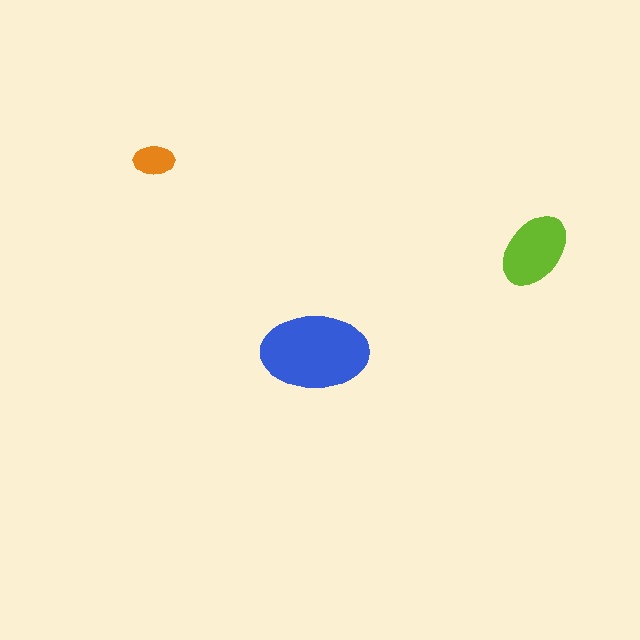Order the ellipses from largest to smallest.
the blue one, the lime one, the orange one.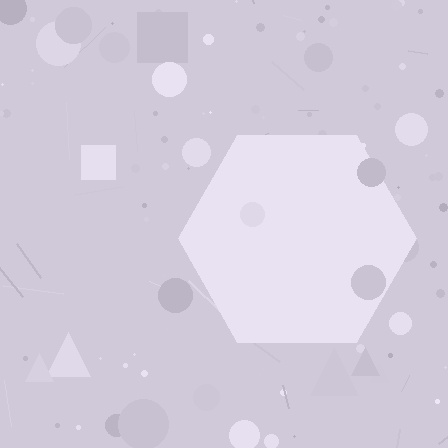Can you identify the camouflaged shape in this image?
The camouflaged shape is a hexagon.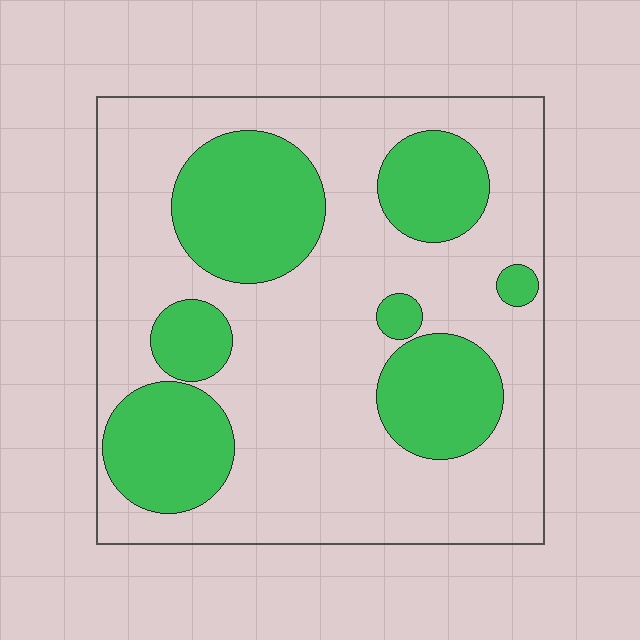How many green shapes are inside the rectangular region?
7.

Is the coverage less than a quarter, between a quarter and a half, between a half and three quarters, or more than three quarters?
Between a quarter and a half.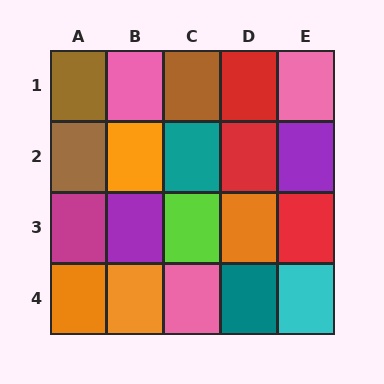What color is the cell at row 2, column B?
Orange.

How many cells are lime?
1 cell is lime.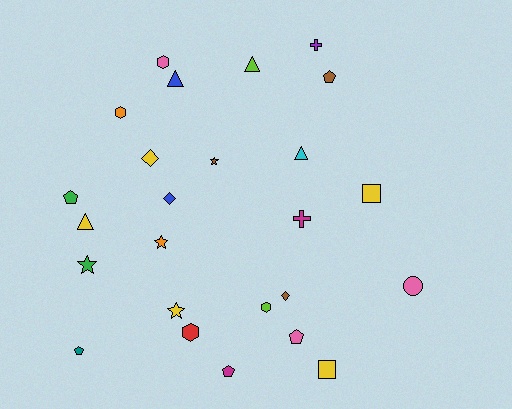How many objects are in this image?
There are 25 objects.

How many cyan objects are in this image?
There is 1 cyan object.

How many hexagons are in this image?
There are 4 hexagons.